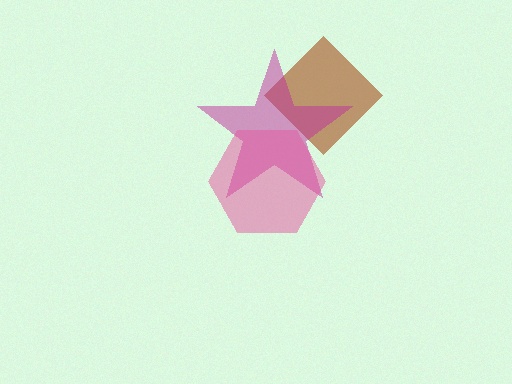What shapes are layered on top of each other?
The layered shapes are: a brown diamond, a magenta star, a pink hexagon.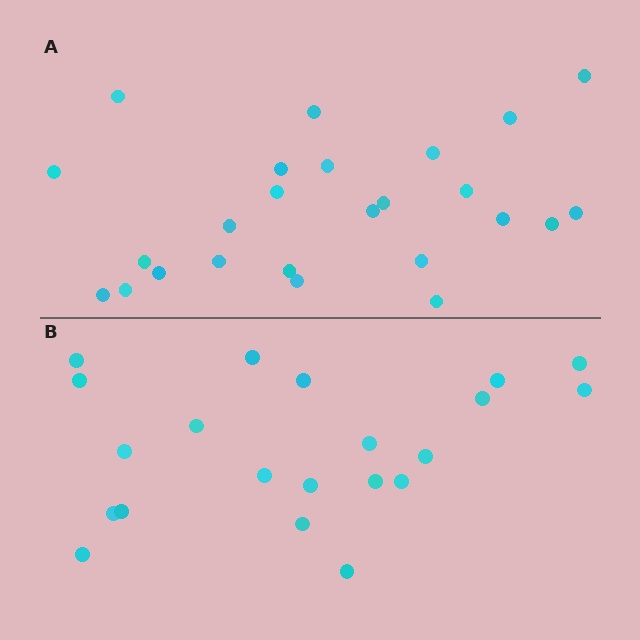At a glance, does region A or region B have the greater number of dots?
Region A (the top region) has more dots.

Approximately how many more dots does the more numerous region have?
Region A has about 4 more dots than region B.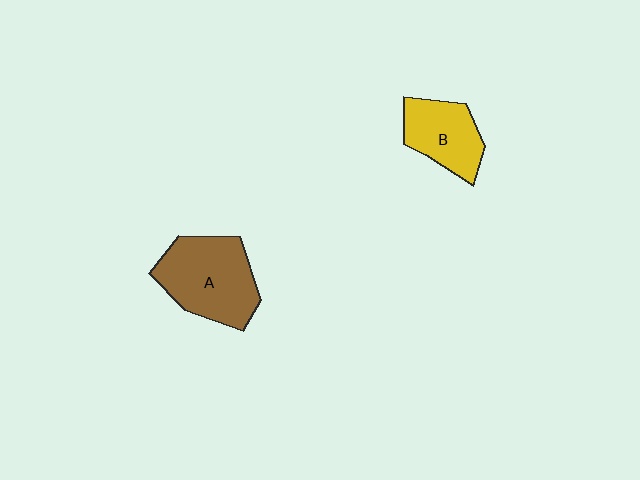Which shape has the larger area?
Shape A (brown).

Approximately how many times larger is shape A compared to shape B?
Approximately 1.5 times.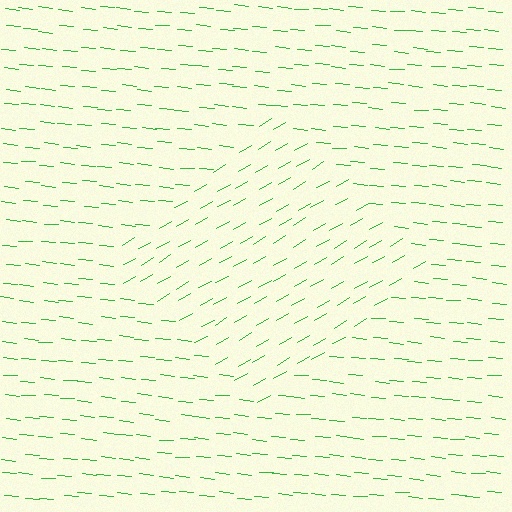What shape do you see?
I see a diamond.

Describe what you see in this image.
The image is filled with small green line segments. A diamond region in the image has lines oriented differently from the surrounding lines, creating a visible texture boundary.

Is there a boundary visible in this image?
Yes, there is a texture boundary formed by a change in line orientation.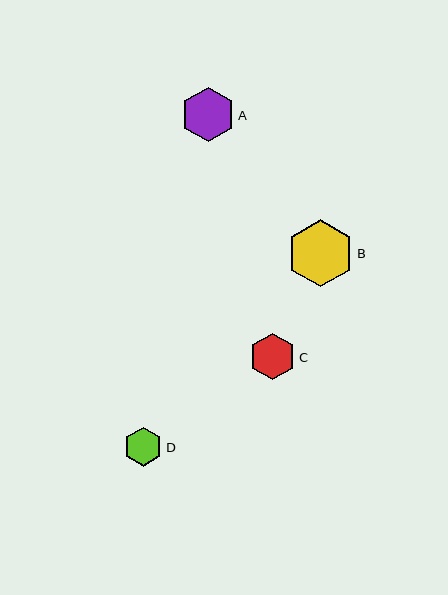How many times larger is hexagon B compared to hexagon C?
Hexagon B is approximately 1.4 times the size of hexagon C.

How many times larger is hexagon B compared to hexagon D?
Hexagon B is approximately 1.7 times the size of hexagon D.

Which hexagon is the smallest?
Hexagon D is the smallest with a size of approximately 39 pixels.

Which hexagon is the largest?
Hexagon B is the largest with a size of approximately 67 pixels.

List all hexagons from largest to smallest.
From largest to smallest: B, A, C, D.